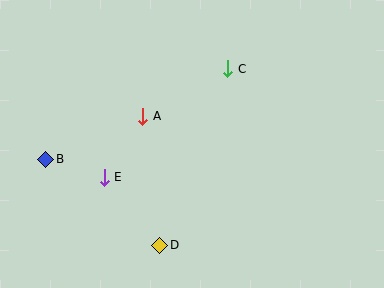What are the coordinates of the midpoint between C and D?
The midpoint between C and D is at (194, 157).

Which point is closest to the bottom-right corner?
Point D is closest to the bottom-right corner.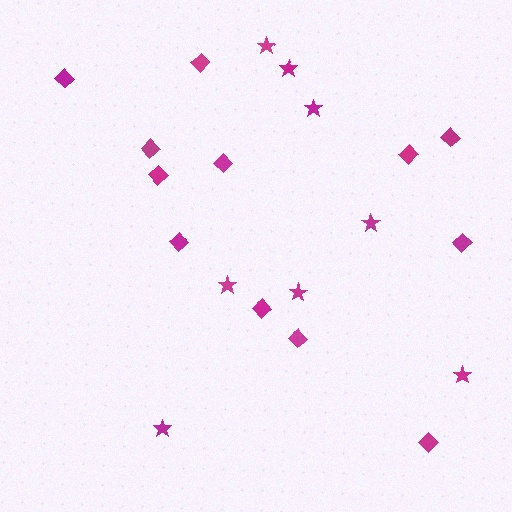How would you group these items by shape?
There are 2 groups: one group of diamonds (12) and one group of stars (8).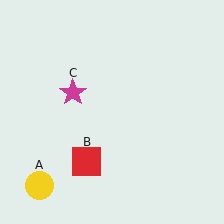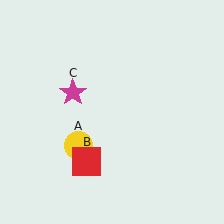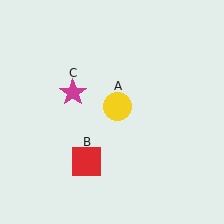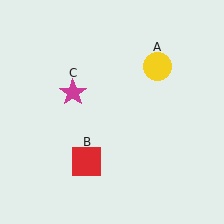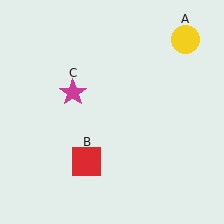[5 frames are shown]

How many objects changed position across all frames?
1 object changed position: yellow circle (object A).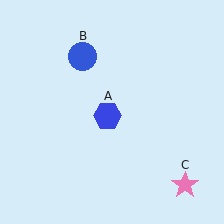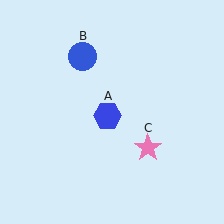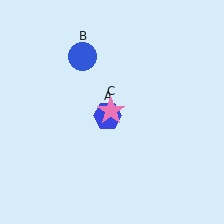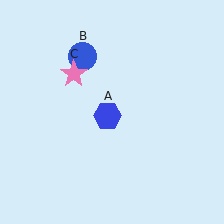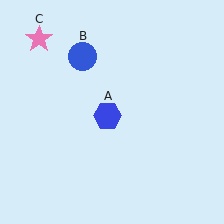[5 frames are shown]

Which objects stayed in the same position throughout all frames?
Blue hexagon (object A) and blue circle (object B) remained stationary.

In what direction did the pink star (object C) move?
The pink star (object C) moved up and to the left.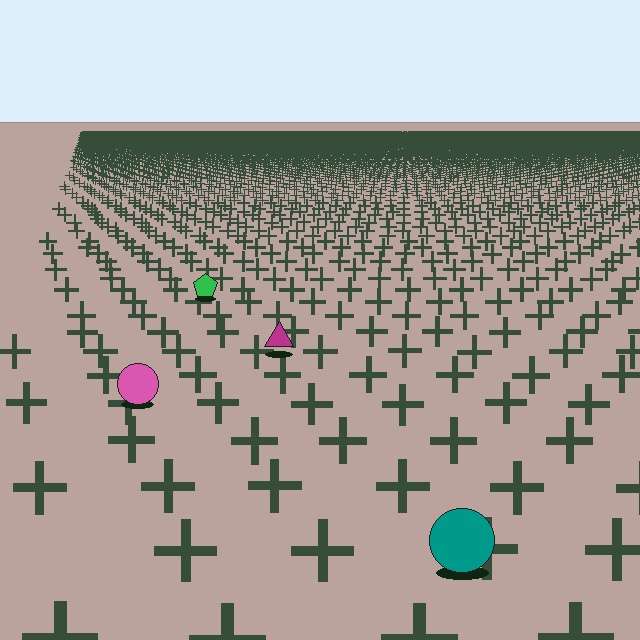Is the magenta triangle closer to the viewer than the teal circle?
No. The teal circle is closer — you can tell from the texture gradient: the ground texture is coarser near it.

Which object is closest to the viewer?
The teal circle is closest. The texture marks near it are larger and more spread out.